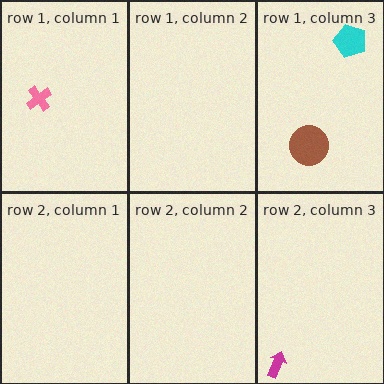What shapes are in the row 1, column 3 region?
The cyan pentagon, the brown circle.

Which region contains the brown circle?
The row 1, column 3 region.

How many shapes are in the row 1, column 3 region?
2.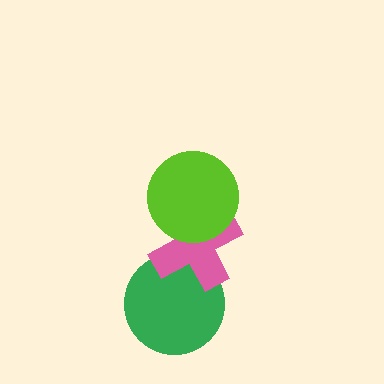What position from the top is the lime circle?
The lime circle is 1st from the top.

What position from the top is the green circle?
The green circle is 3rd from the top.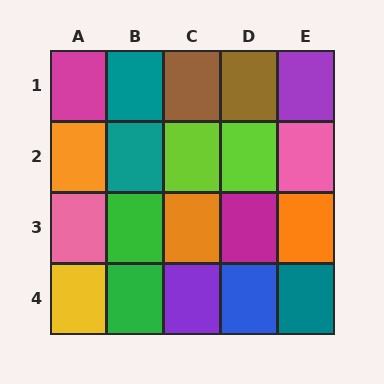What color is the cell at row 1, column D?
Brown.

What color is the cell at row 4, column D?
Blue.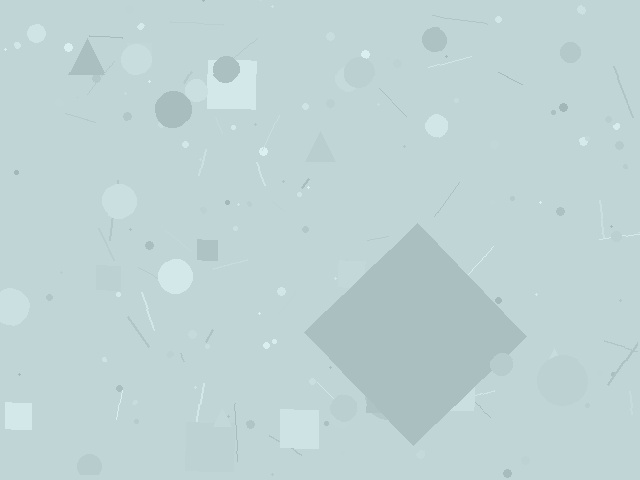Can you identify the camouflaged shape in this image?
The camouflaged shape is a diamond.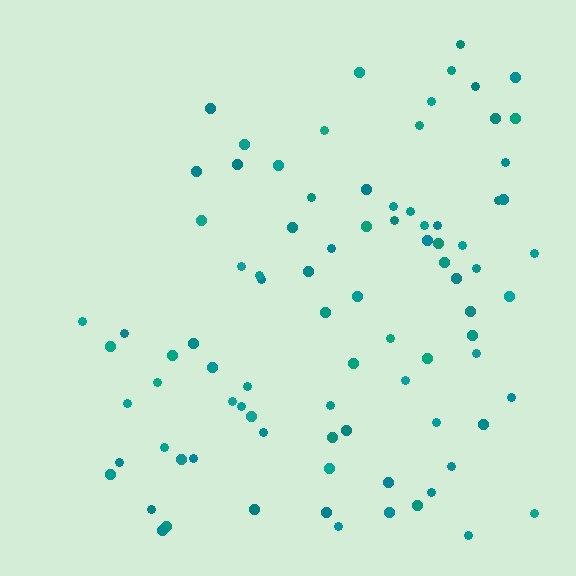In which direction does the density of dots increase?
From left to right, with the right side densest.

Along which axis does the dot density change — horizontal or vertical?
Horizontal.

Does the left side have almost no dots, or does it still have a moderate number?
Still a moderate number, just noticeably fewer than the right.